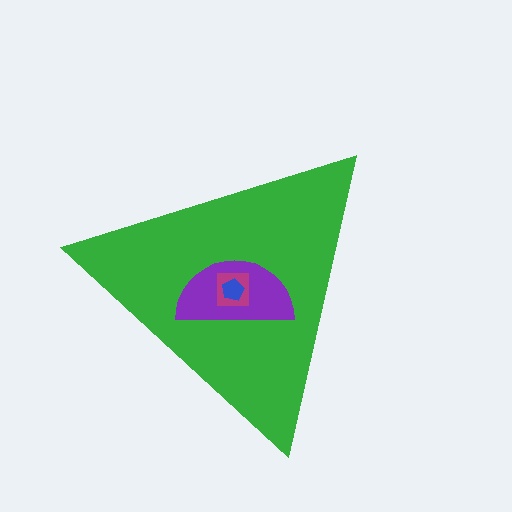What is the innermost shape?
The blue pentagon.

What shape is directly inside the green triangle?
The purple semicircle.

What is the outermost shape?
The green triangle.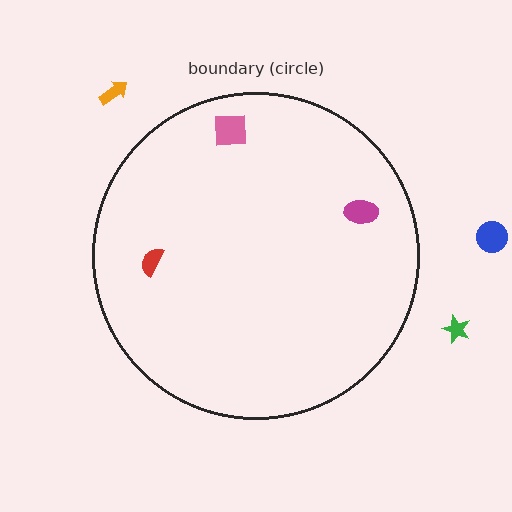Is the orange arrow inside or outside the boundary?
Outside.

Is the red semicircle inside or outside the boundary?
Inside.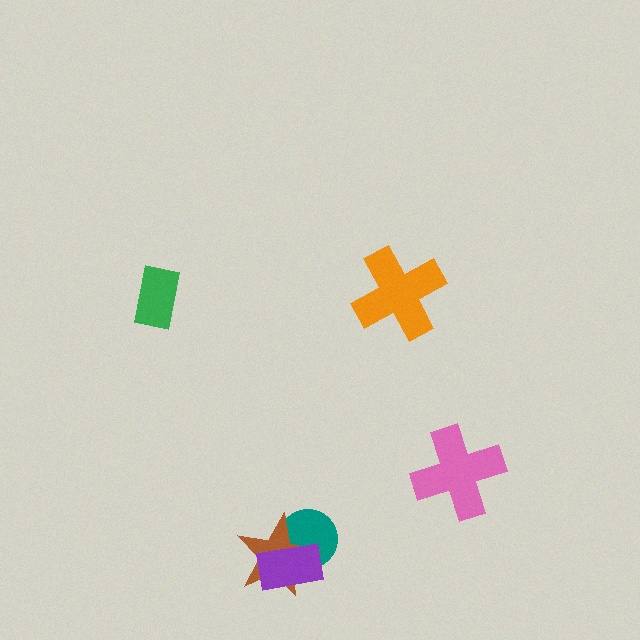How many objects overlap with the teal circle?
2 objects overlap with the teal circle.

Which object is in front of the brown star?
The purple rectangle is in front of the brown star.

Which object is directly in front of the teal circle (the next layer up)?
The brown star is directly in front of the teal circle.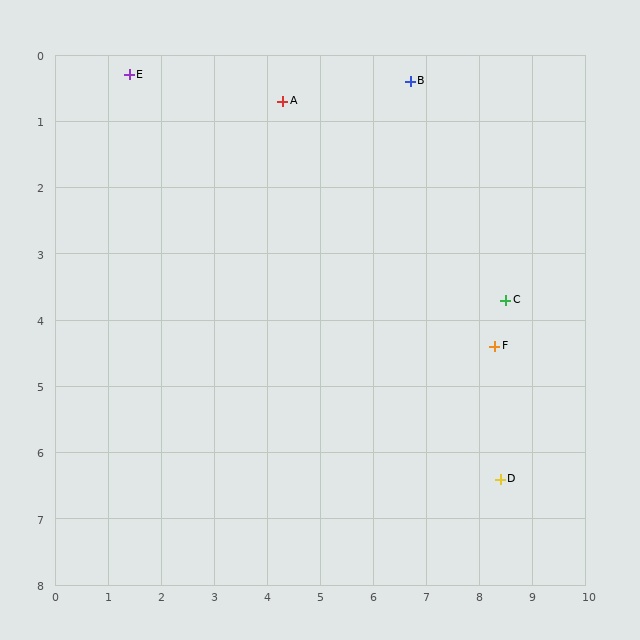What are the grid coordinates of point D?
Point D is at approximately (8.4, 6.4).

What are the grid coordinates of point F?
Point F is at approximately (8.3, 4.4).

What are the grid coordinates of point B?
Point B is at approximately (6.7, 0.4).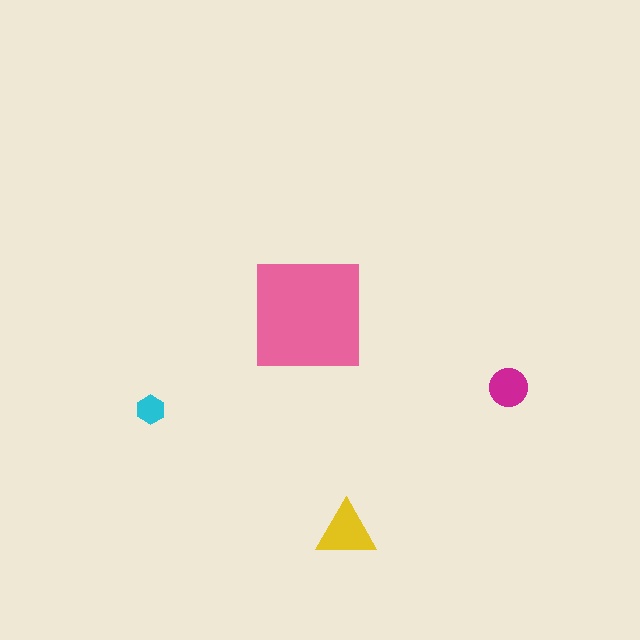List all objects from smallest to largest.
The cyan hexagon, the magenta circle, the yellow triangle, the pink square.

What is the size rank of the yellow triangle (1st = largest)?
2nd.